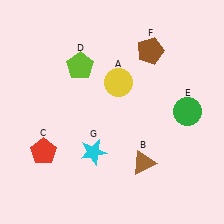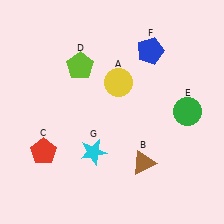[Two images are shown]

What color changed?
The pentagon (F) changed from brown in Image 1 to blue in Image 2.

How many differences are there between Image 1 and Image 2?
There is 1 difference between the two images.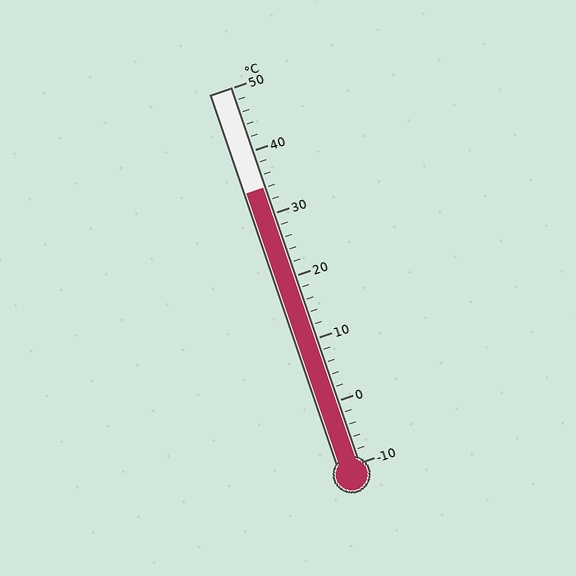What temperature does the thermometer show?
The thermometer shows approximately 34°C.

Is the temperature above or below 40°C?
The temperature is below 40°C.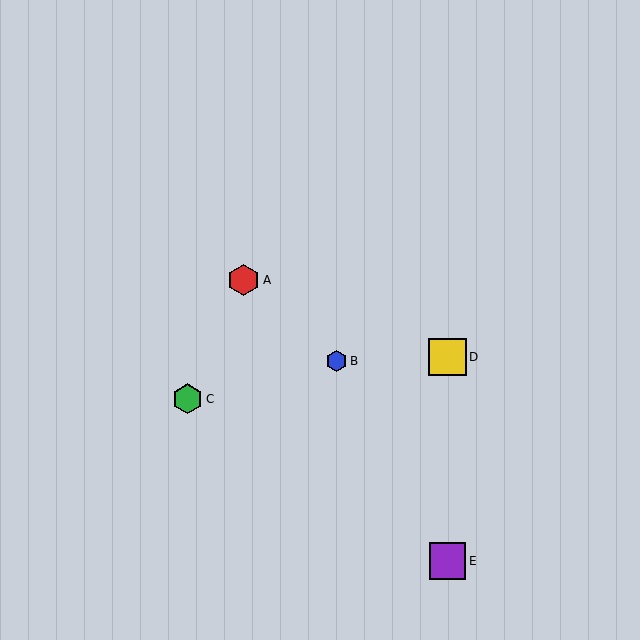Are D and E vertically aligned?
Yes, both are at x≈448.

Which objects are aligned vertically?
Objects D, E are aligned vertically.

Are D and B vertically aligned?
No, D is at x≈448 and B is at x≈337.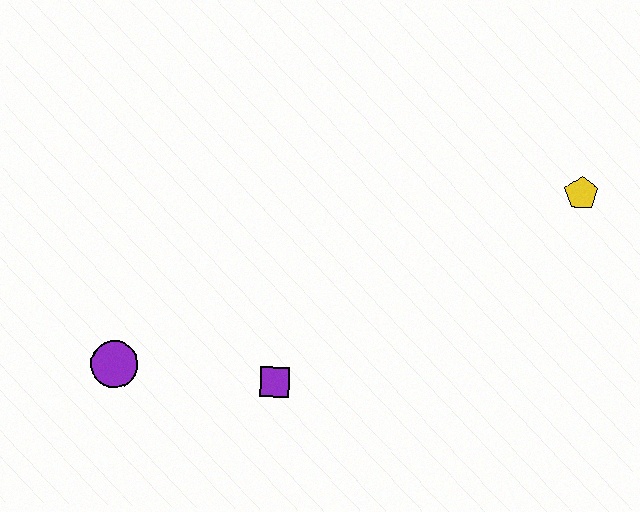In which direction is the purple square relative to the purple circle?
The purple square is to the right of the purple circle.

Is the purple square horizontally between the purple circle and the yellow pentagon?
Yes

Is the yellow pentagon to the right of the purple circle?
Yes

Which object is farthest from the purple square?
The yellow pentagon is farthest from the purple square.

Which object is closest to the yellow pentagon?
The purple square is closest to the yellow pentagon.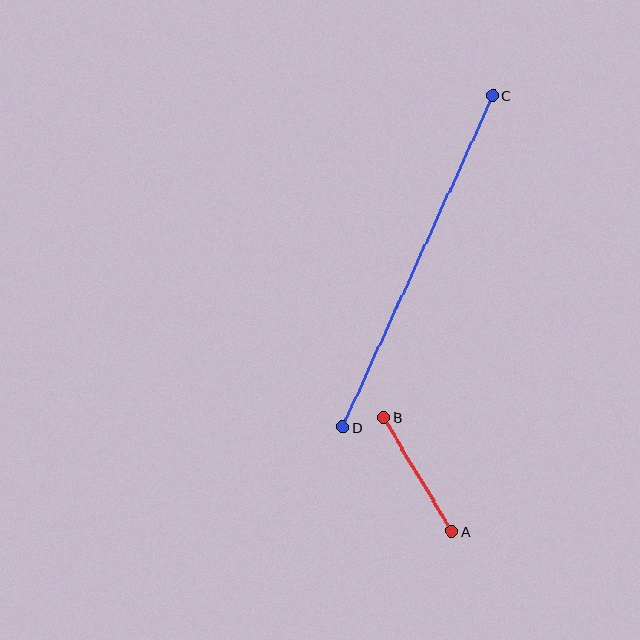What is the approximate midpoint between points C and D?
The midpoint is at approximately (417, 261) pixels.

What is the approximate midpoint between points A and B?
The midpoint is at approximately (418, 475) pixels.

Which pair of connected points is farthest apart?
Points C and D are farthest apart.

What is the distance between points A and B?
The distance is approximately 132 pixels.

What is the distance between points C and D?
The distance is approximately 364 pixels.